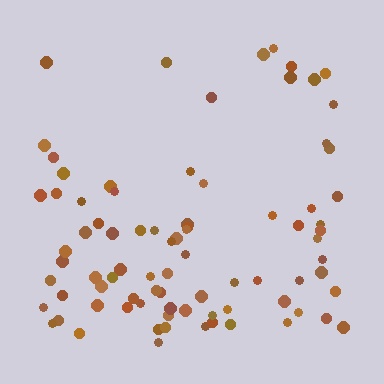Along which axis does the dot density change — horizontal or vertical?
Vertical.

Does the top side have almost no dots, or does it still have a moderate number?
Still a moderate number, just noticeably fewer than the bottom.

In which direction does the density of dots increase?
From top to bottom, with the bottom side densest.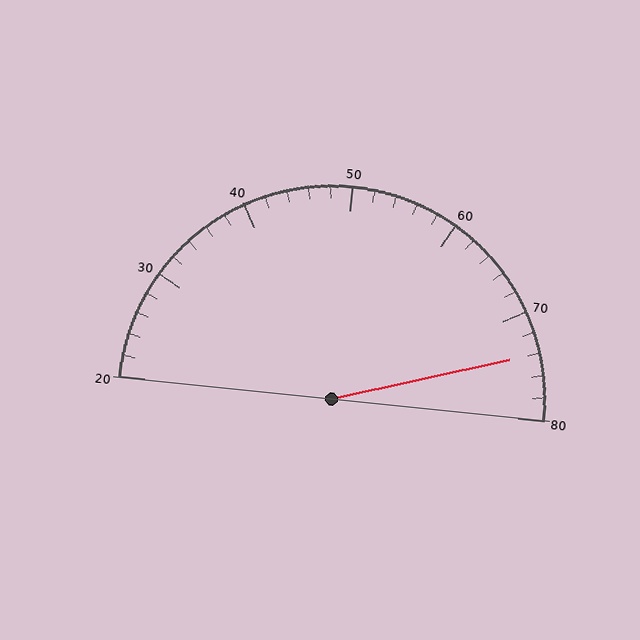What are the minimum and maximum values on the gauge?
The gauge ranges from 20 to 80.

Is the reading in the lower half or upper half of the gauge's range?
The reading is in the upper half of the range (20 to 80).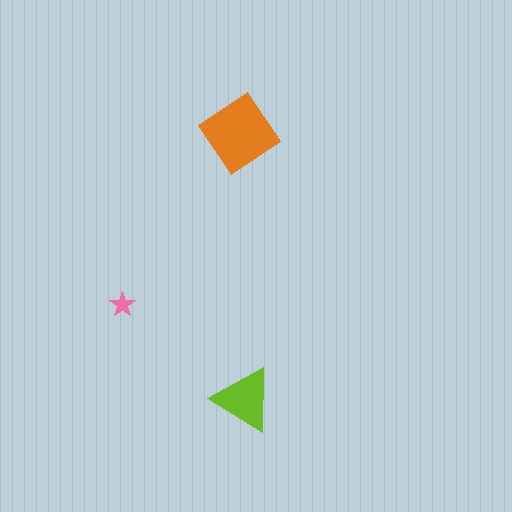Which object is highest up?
The orange diamond is topmost.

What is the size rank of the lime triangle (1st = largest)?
2nd.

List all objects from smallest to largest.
The pink star, the lime triangle, the orange diamond.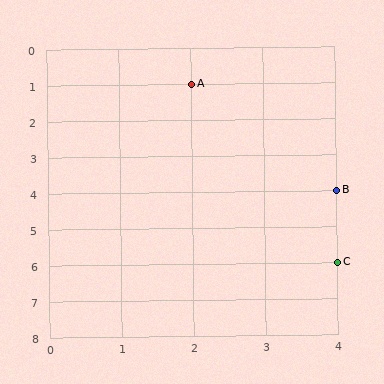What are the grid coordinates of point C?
Point C is at grid coordinates (4, 6).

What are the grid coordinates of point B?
Point B is at grid coordinates (4, 4).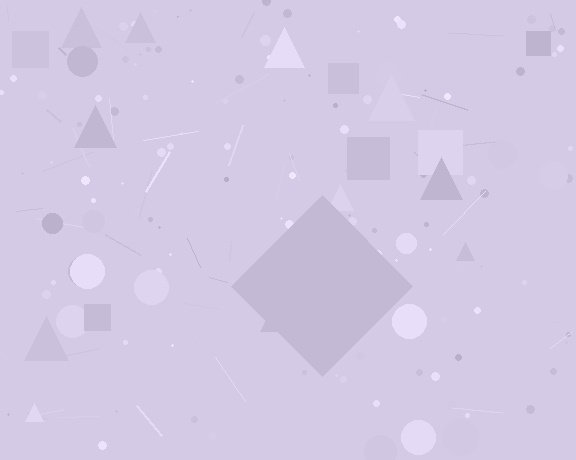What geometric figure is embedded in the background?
A diamond is embedded in the background.